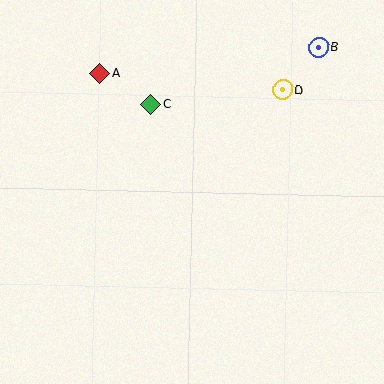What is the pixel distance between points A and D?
The distance between A and D is 184 pixels.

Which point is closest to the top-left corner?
Point A is closest to the top-left corner.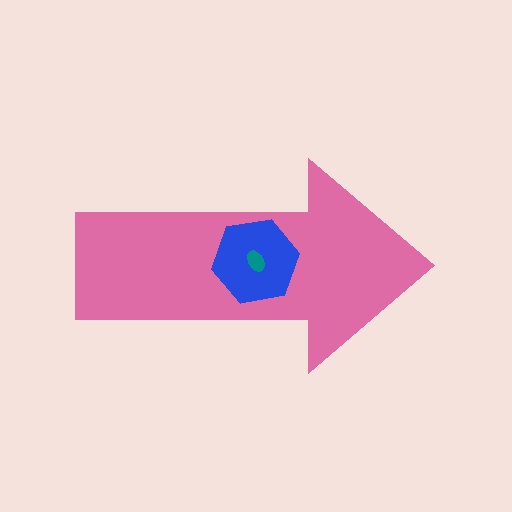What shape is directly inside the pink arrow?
The blue hexagon.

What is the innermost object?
The teal ellipse.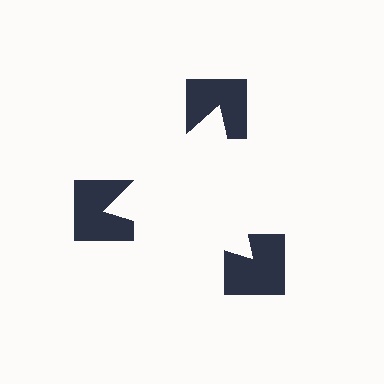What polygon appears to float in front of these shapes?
An illusory triangle — its edges are inferred from the aligned wedge cuts in the notched squares, not physically drawn.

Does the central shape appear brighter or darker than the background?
It typically appears slightly brighter than the background, even though no actual brightness change is drawn.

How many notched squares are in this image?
There are 3 — one at each vertex of the illusory triangle.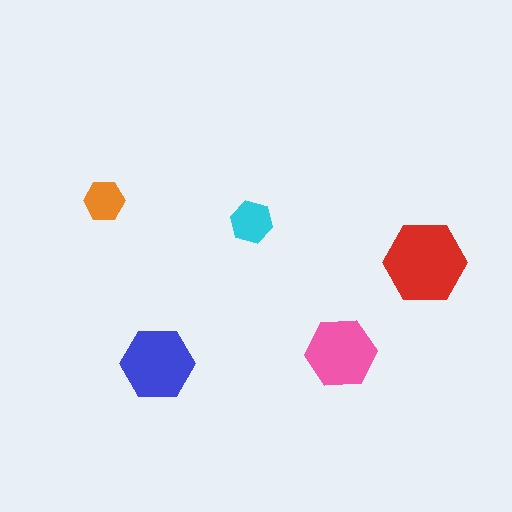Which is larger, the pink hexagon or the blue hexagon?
The blue one.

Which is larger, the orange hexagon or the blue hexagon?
The blue one.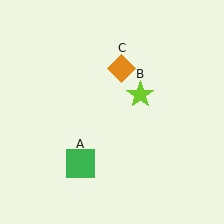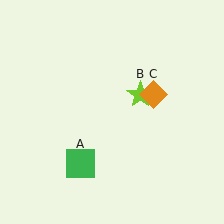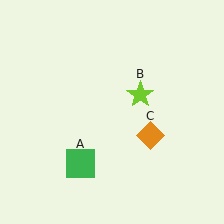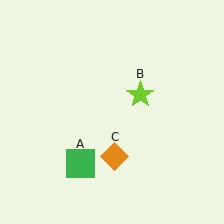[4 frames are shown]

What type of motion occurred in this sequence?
The orange diamond (object C) rotated clockwise around the center of the scene.